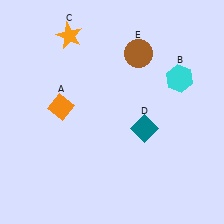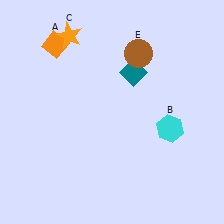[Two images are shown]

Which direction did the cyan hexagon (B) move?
The cyan hexagon (B) moved down.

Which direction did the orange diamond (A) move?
The orange diamond (A) moved up.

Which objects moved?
The objects that moved are: the orange diamond (A), the cyan hexagon (B), the teal diamond (D).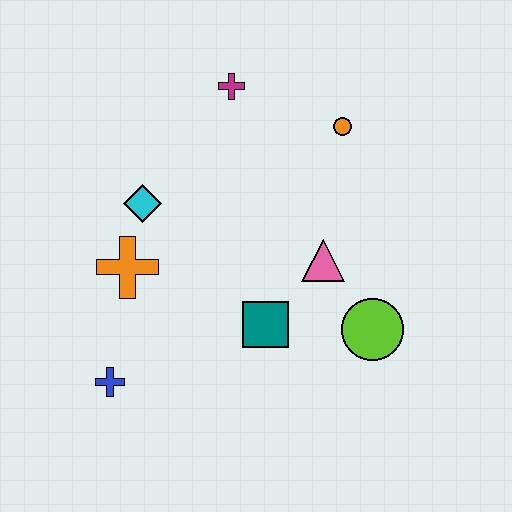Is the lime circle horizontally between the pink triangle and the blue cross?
No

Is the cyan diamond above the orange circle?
No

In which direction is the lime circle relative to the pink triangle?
The lime circle is below the pink triangle.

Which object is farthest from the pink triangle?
The blue cross is farthest from the pink triangle.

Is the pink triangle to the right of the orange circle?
No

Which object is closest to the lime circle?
The pink triangle is closest to the lime circle.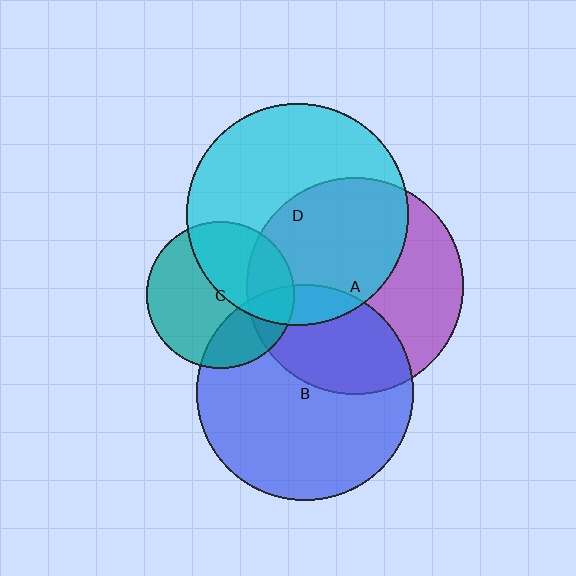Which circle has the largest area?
Circle D (cyan).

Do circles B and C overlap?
Yes.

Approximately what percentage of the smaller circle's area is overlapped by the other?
Approximately 25%.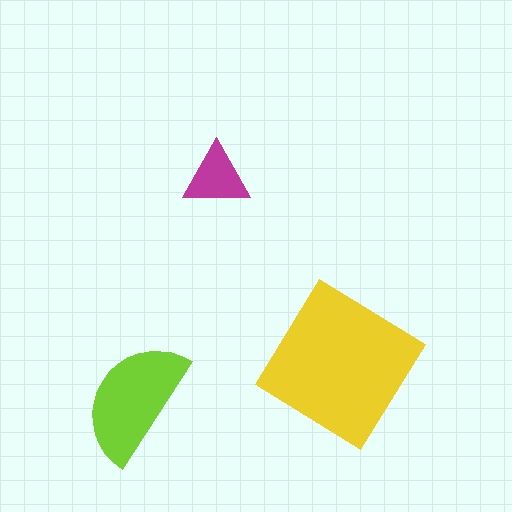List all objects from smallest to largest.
The magenta triangle, the lime semicircle, the yellow diamond.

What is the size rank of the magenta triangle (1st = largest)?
3rd.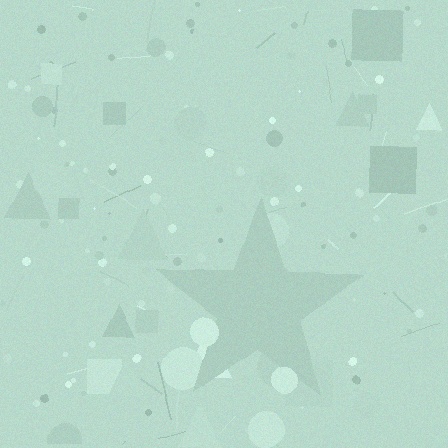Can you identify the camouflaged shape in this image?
The camouflaged shape is a star.